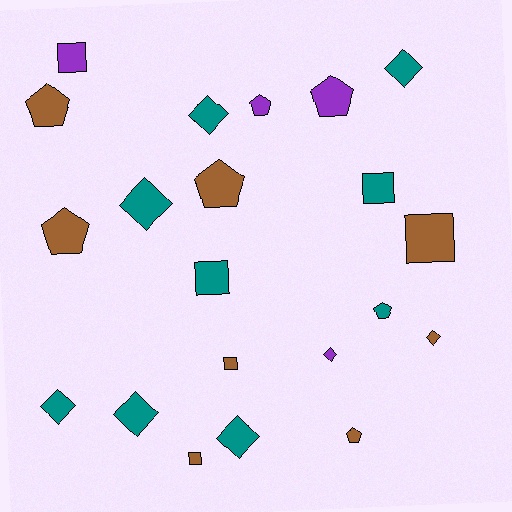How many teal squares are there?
There are 2 teal squares.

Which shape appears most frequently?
Diamond, with 8 objects.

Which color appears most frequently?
Teal, with 9 objects.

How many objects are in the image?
There are 21 objects.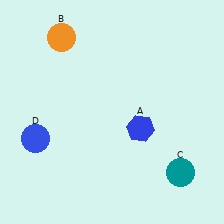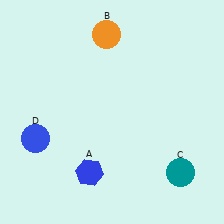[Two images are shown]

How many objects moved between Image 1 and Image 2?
2 objects moved between the two images.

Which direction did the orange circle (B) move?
The orange circle (B) moved right.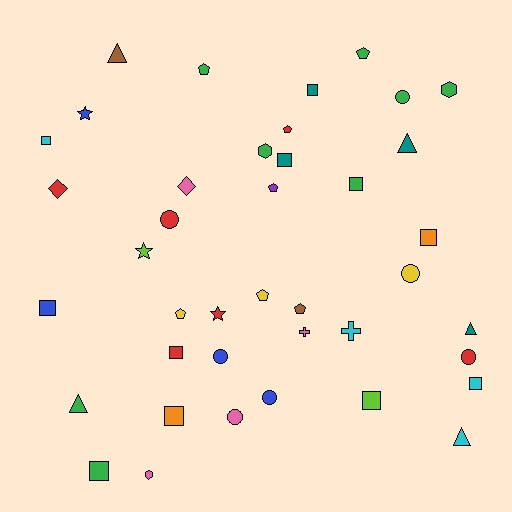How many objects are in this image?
There are 40 objects.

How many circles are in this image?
There are 7 circles.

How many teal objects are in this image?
There are 4 teal objects.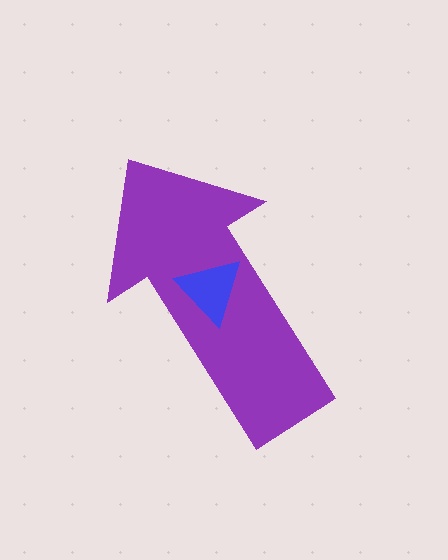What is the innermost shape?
The blue triangle.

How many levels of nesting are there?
2.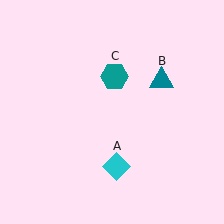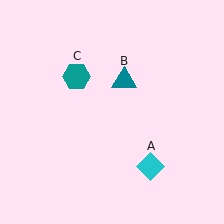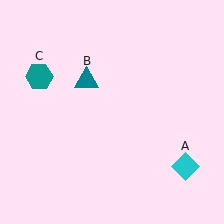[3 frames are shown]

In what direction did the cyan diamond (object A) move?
The cyan diamond (object A) moved right.